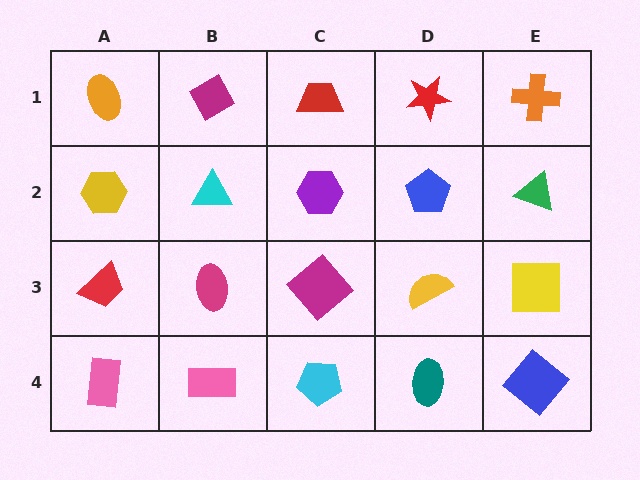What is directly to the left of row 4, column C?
A pink rectangle.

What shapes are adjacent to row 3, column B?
A cyan triangle (row 2, column B), a pink rectangle (row 4, column B), a red trapezoid (row 3, column A), a magenta diamond (row 3, column C).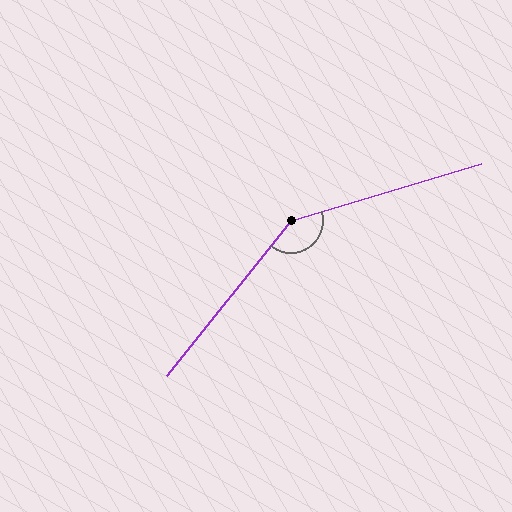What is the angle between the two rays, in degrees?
Approximately 145 degrees.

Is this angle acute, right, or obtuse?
It is obtuse.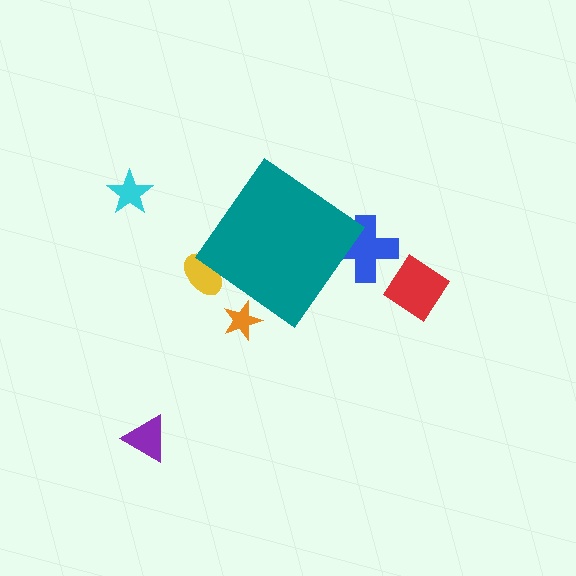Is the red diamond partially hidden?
No, the red diamond is fully visible.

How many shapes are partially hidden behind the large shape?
3 shapes are partially hidden.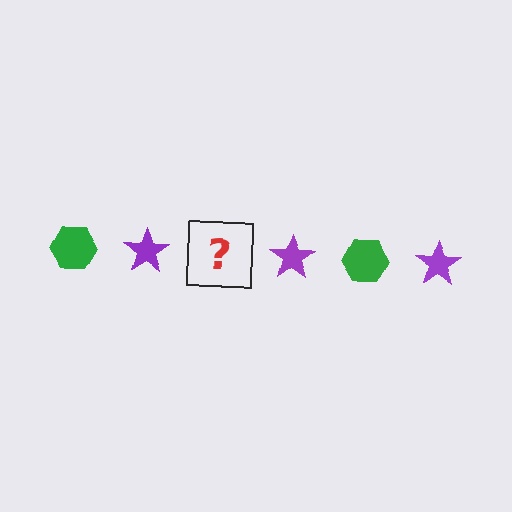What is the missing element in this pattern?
The missing element is a green hexagon.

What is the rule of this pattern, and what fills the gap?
The rule is that the pattern alternates between green hexagon and purple star. The gap should be filled with a green hexagon.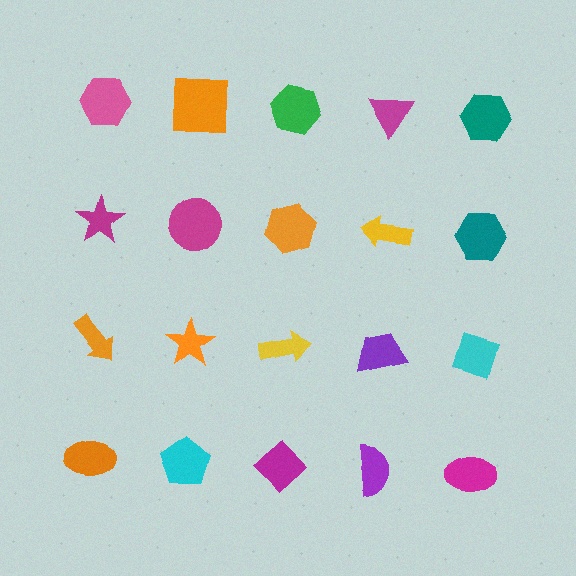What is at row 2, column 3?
An orange hexagon.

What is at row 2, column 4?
A yellow arrow.